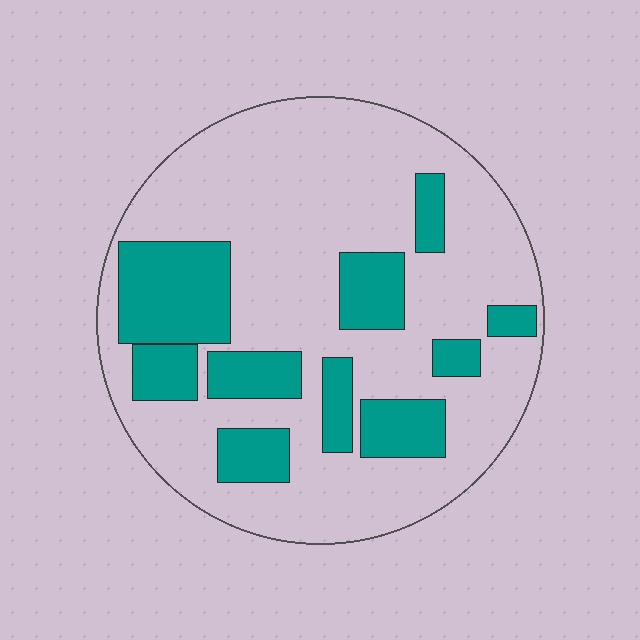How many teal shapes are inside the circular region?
10.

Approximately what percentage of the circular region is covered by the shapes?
Approximately 25%.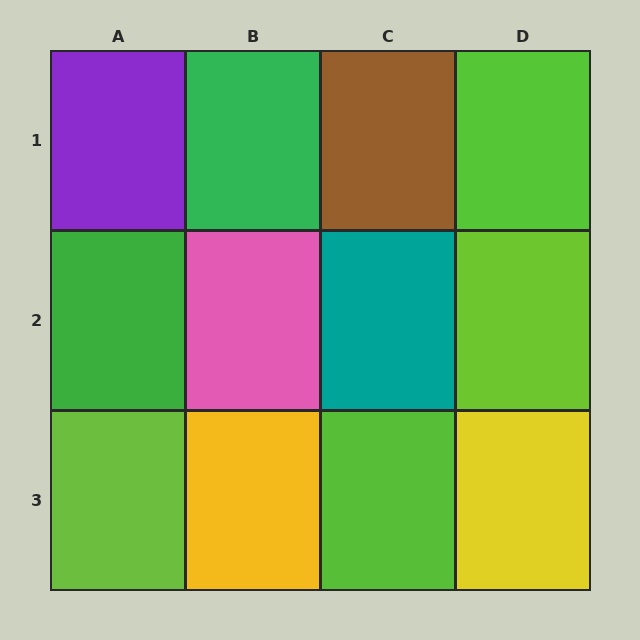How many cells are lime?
4 cells are lime.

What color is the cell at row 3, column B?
Yellow.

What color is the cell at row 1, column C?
Brown.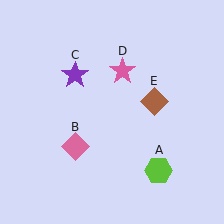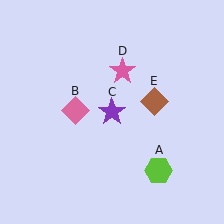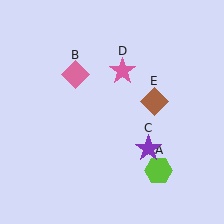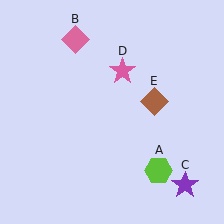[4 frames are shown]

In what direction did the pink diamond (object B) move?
The pink diamond (object B) moved up.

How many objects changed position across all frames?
2 objects changed position: pink diamond (object B), purple star (object C).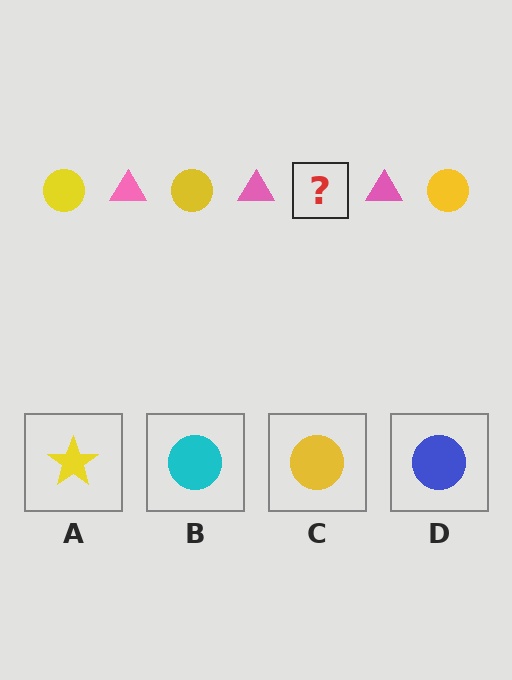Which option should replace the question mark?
Option C.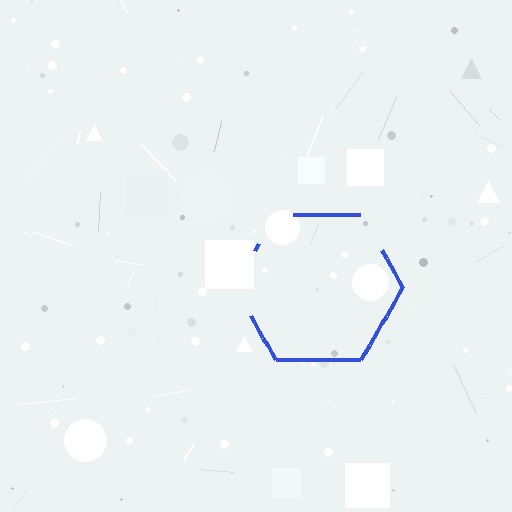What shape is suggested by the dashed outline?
The dashed outline suggests a hexagon.